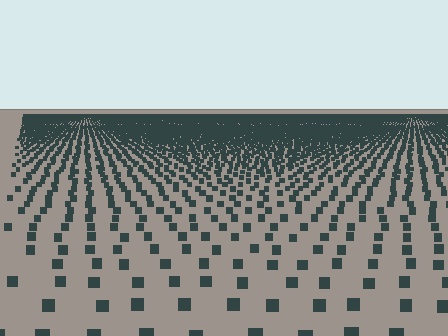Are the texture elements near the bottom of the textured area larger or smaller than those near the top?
Larger. Near the bottom, elements are closer to the viewer and appear at a bigger on-screen size.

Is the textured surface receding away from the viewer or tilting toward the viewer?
The surface is receding away from the viewer. Texture elements get smaller and denser toward the top.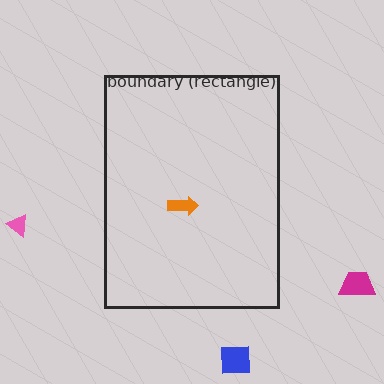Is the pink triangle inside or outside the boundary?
Outside.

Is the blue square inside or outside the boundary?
Outside.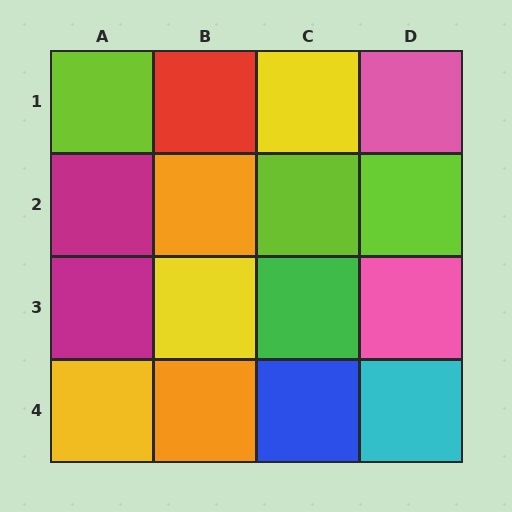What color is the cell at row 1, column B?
Red.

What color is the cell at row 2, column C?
Lime.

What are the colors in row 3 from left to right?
Magenta, yellow, green, pink.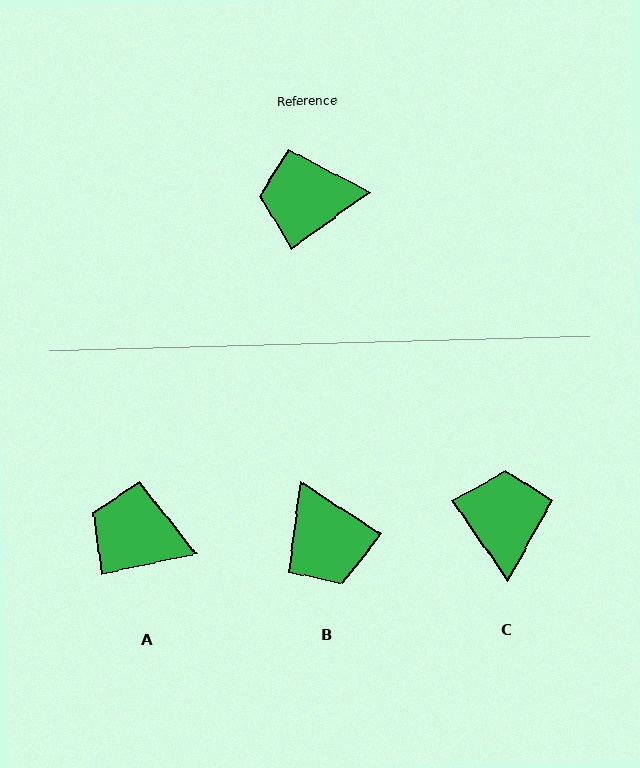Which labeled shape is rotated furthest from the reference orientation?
B, about 111 degrees away.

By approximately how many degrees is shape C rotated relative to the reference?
Approximately 91 degrees clockwise.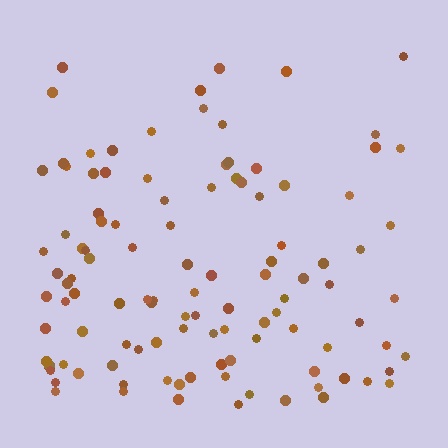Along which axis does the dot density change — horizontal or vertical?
Vertical.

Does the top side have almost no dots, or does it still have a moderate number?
Still a moderate number, just noticeably fewer than the bottom.